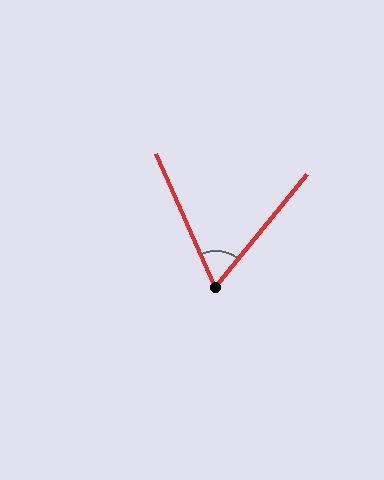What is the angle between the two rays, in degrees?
Approximately 63 degrees.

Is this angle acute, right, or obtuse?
It is acute.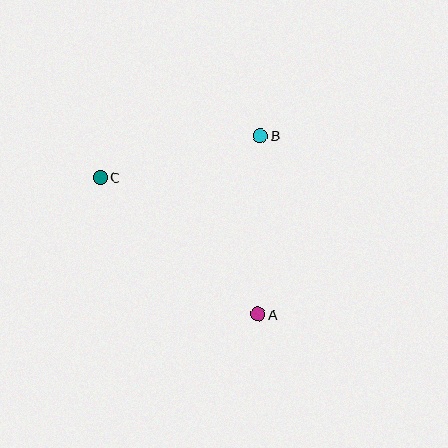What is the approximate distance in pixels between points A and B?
The distance between A and B is approximately 179 pixels.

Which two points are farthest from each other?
Points A and C are farthest from each other.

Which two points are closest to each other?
Points B and C are closest to each other.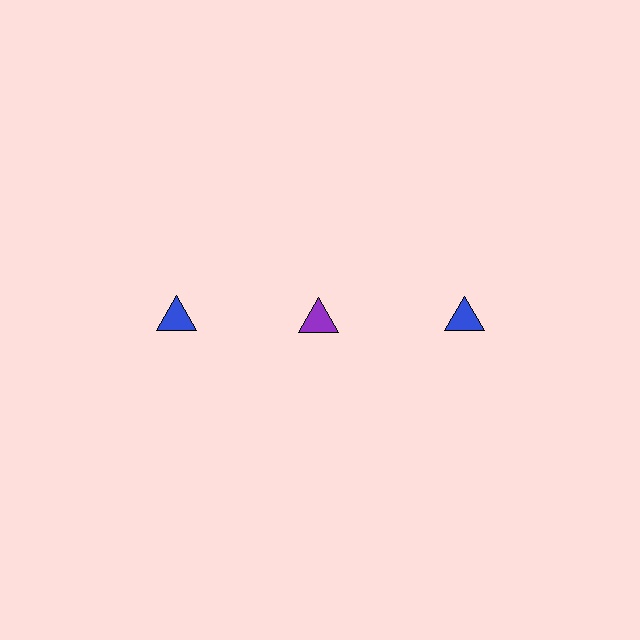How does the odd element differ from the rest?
It has a different color: purple instead of blue.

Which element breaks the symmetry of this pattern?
The purple triangle in the top row, second from left column breaks the symmetry. All other shapes are blue triangles.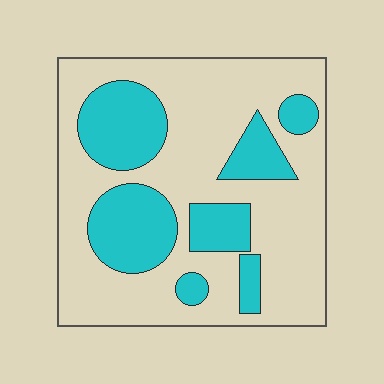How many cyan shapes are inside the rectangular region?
7.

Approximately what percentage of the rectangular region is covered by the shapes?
Approximately 30%.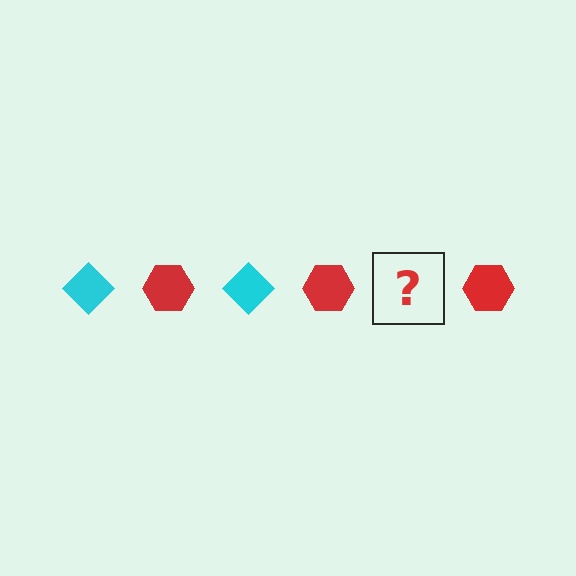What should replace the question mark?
The question mark should be replaced with a cyan diamond.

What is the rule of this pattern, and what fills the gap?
The rule is that the pattern alternates between cyan diamond and red hexagon. The gap should be filled with a cyan diamond.